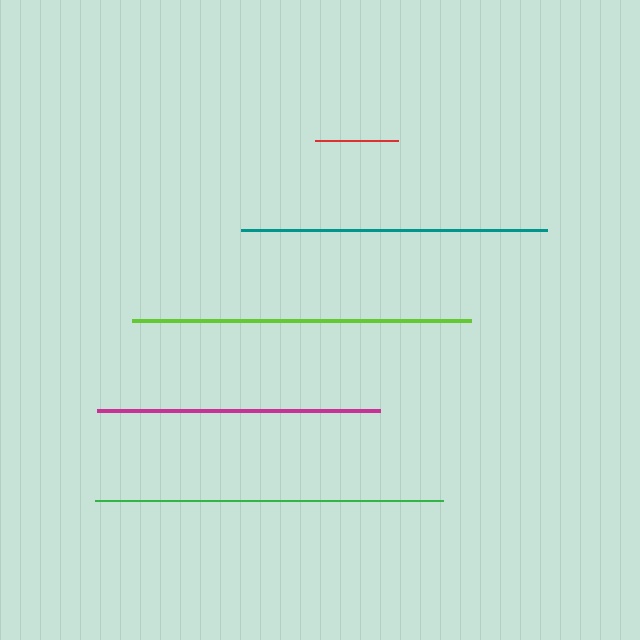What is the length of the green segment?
The green segment is approximately 348 pixels long.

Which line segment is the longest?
The green line is the longest at approximately 348 pixels.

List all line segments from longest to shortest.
From longest to shortest: green, lime, teal, magenta, red.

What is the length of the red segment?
The red segment is approximately 83 pixels long.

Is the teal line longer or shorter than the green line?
The green line is longer than the teal line.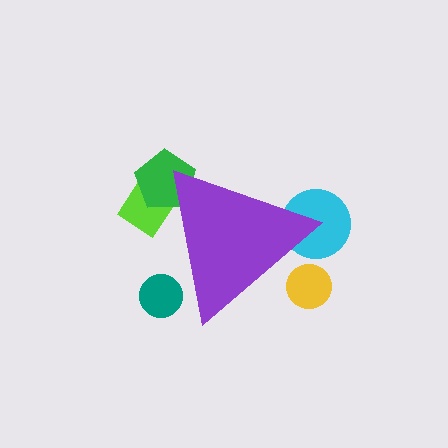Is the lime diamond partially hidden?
Yes, the lime diamond is partially hidden behind the purple triangle.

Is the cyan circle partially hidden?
Yes, the cyan circle is partially hidden behind the purple triangle.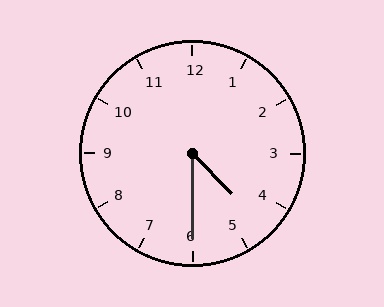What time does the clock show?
4:30.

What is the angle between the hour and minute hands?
Approximately 45 degrees.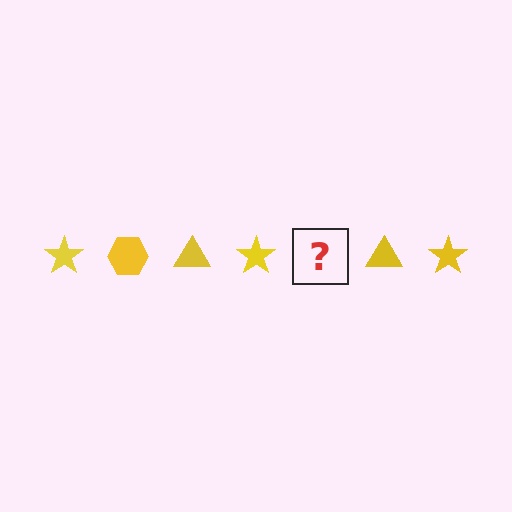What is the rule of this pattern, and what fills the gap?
The rule is that the pattern cycles through star, hexagon, triangle shapes in yellow. The gap should be filled with a yellow hexagon.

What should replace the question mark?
The question mark should be replaced with a yellow hexagon.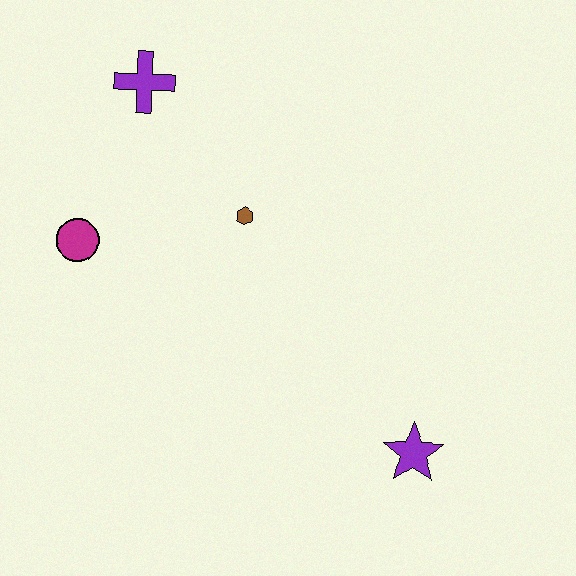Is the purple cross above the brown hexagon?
Yes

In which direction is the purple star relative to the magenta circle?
The purple star is to the right of the magenta circle.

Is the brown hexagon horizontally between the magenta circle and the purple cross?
No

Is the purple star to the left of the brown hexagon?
No